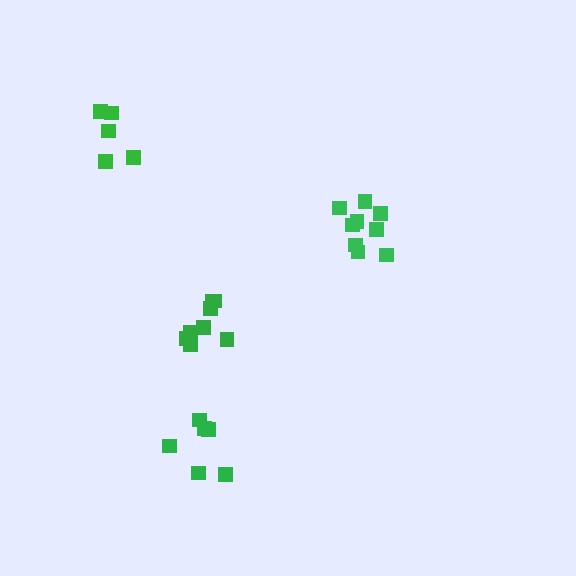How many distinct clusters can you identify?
There are 4 distinct clusters.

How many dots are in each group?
Group 1: 8 dots, Group 2: 6 dots, Group 3: 9 dots, Group 4: 5 dots (28 total).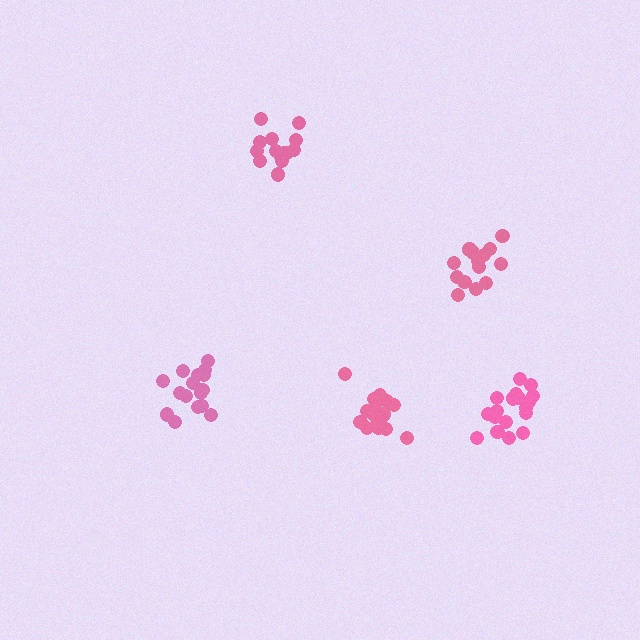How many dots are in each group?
Group 1: 14 dots, Group 2: 18 dots, Group 3: 16 dots, Group 4: 14 dots, Group 5: 19 dots (81 total).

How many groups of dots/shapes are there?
There are 5 groups.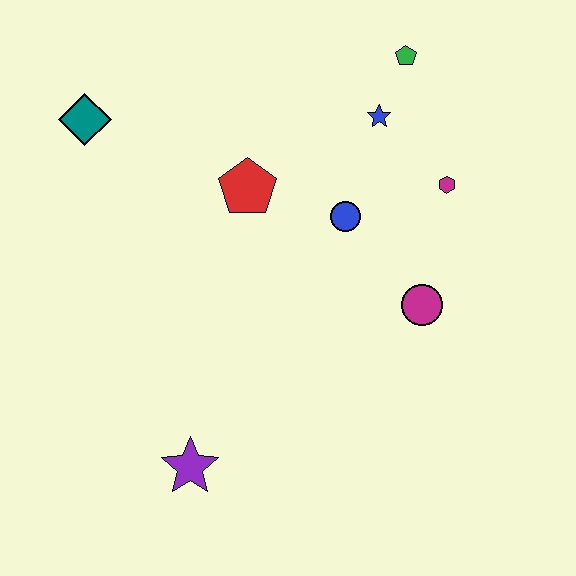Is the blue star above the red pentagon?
Yes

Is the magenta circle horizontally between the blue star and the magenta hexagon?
Yes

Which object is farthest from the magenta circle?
The teal diamond is farthest from the magenta circle.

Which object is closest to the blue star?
The green pentagon is closest to the blue star.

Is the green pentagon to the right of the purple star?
Yes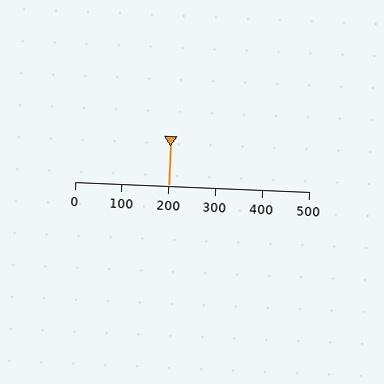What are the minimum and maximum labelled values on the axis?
The axis runs from 0 to 500.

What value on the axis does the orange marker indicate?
The marker indicates approximately 200.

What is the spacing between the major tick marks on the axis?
The major ticks are spaced 100 apart.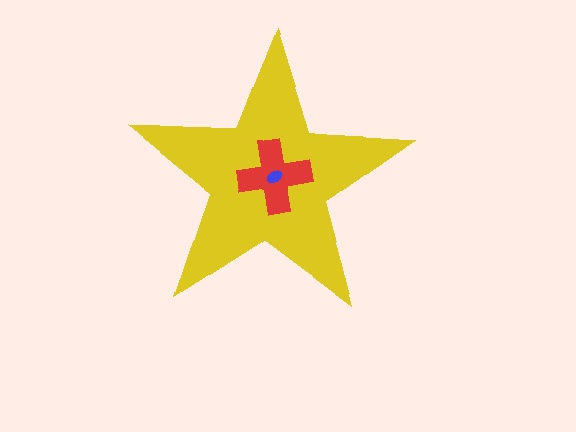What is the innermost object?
The blue ellipse.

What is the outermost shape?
The yellow star.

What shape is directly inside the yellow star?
The red cross.